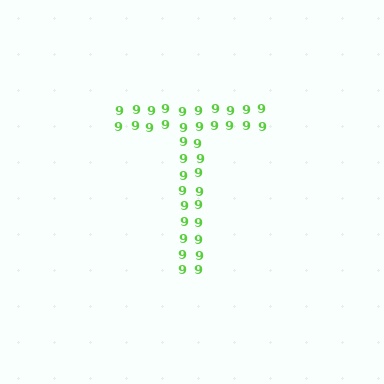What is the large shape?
The large shape is the letter T.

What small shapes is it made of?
It is made of small digit 9's.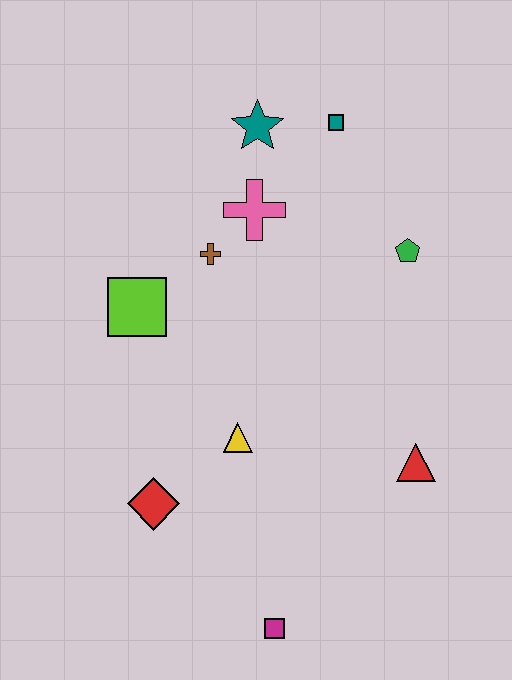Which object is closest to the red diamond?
The yellow triangle is closest to the red diamond.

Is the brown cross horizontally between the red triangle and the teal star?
No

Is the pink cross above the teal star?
No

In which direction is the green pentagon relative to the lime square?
The green pentagon is to the right of the lime square.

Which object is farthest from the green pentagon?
The magenta square is farthest from the green pentagon.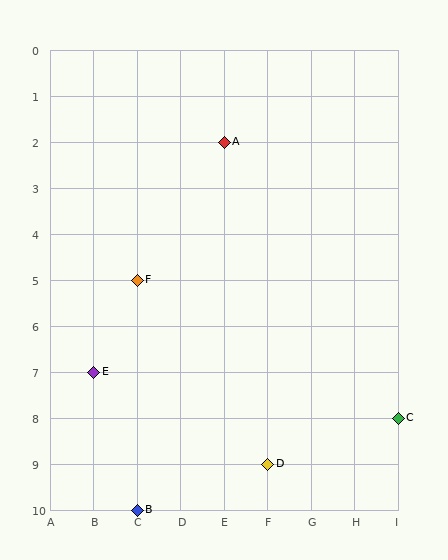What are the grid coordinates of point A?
Point A is at grid coordinates (E, 2).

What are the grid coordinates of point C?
Point C is at grid coordinates (I, 8).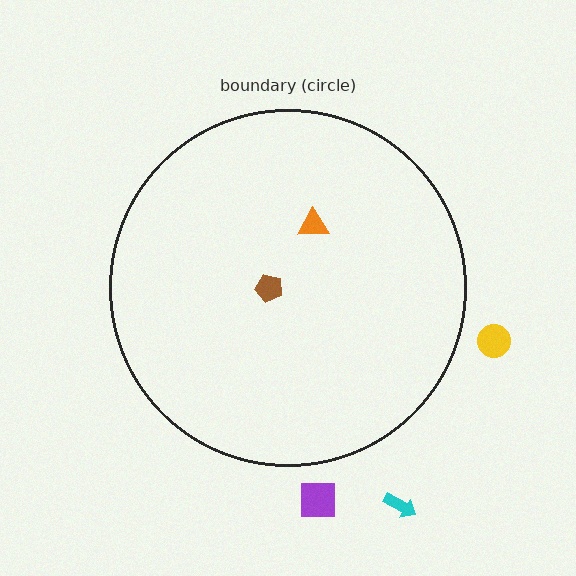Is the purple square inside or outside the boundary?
Outside.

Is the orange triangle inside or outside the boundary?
Inside.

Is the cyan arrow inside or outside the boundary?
Outside.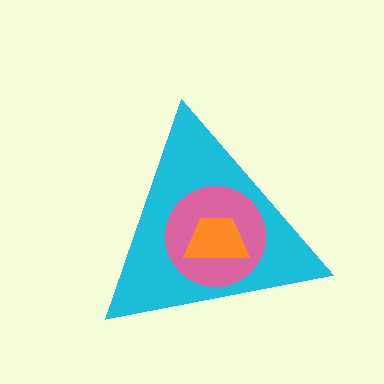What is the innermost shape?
The orange trapezoid.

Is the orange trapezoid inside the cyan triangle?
Yes.